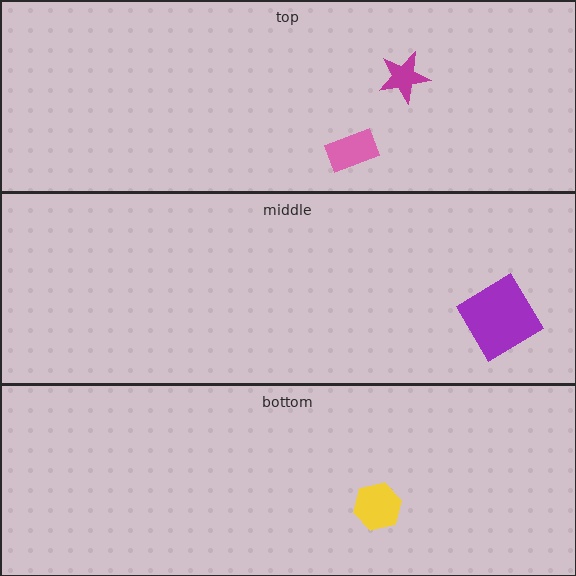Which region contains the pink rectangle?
The top region.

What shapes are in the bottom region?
The yellow hexagon.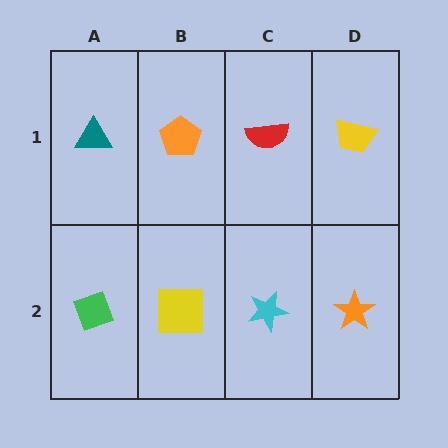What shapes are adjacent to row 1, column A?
A green diamond (row 2, column A), an orange pentagon (row 1, column B).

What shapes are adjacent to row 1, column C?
A cyan star (row 2, column C), an orange pentagon (row 1, column B), a yellow trapezoid (row 1, column D).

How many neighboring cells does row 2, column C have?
3.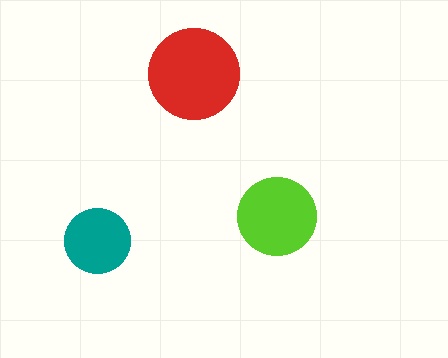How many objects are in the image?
There are 3 objects in the image.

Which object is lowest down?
The teal circle is bottommost.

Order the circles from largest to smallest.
the red one, the lime one, the teal one.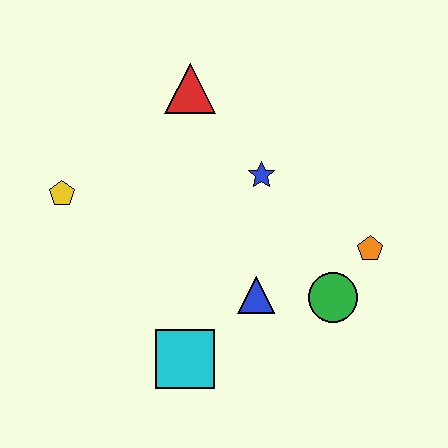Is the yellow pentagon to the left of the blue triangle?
Yes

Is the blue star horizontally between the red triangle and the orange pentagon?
Yes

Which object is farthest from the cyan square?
The red triangle is farthest from the cyan square.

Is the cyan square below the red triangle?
Yes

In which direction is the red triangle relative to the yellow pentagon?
The red triangle is to the right of the yellow pentagon.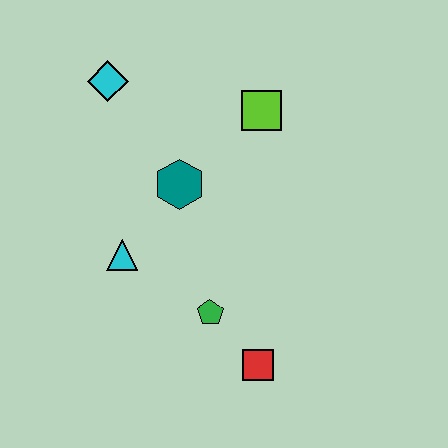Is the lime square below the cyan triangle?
No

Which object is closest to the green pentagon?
The red square is closest to the green pentagon.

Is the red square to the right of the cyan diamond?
Yes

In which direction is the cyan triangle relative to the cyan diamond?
The cyan triangle is below the cyan diamond.